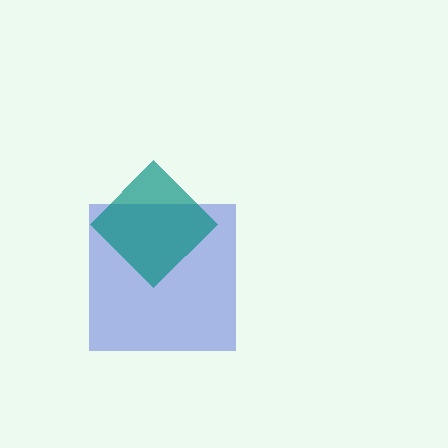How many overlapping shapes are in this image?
There are 2 overlapping shapes in the image.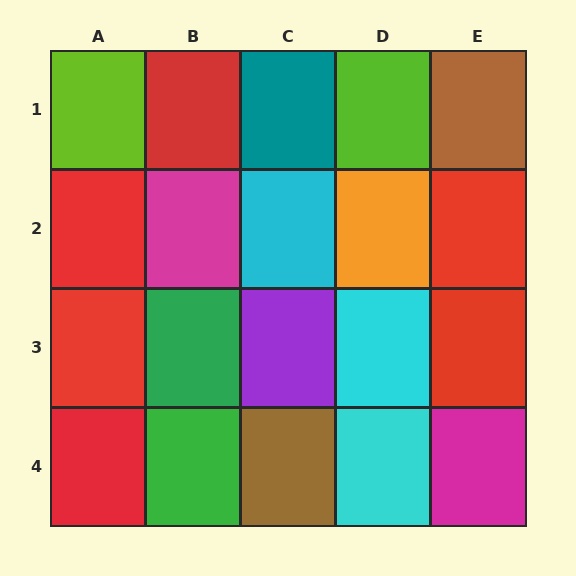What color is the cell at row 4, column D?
Cyan.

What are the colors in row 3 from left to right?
Red, green, purple, cyan, red.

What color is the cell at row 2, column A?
Red.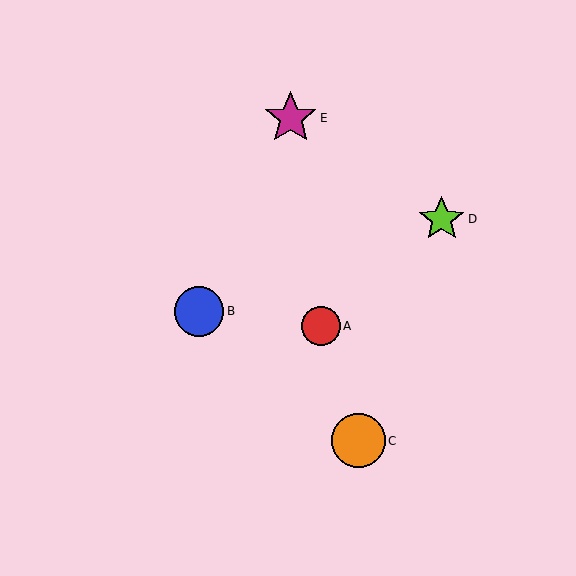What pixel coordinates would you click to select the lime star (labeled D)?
Click at (442, 219) to select the lime star D.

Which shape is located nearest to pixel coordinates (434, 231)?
The lime star (labeled D) at (442, 219) is nearest to that location.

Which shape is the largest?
The magenta star (labeled E) is the largest.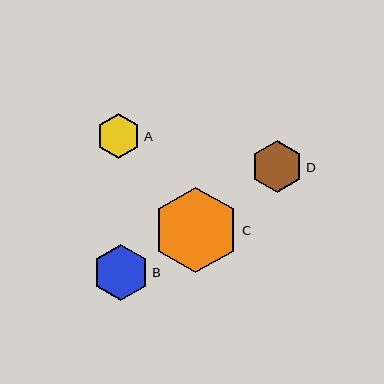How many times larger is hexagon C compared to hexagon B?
Hexagon C is approximately 1.5 times the size of hexagon B.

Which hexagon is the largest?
Hexagon C is the largest with a size of approximately 86 pixels.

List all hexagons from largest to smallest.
From largest to smallest: C, B, D, A.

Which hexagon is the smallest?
Hexagon A is the smallest with a size of approximately 44 pixels.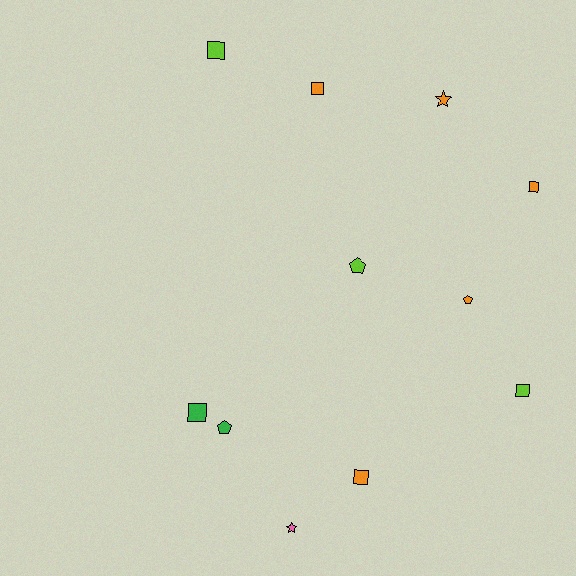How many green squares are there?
There is 1 green square.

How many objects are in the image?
There are 11 objects.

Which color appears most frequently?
Orange, with 5 objects.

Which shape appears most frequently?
Square, with 6 objects.